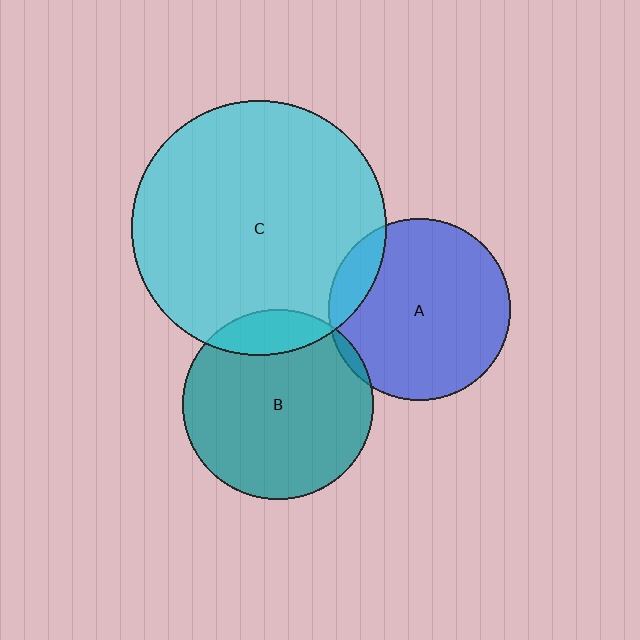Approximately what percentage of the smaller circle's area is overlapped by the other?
Approximately 5%.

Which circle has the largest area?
Circle C (cyan).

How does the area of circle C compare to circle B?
Approximately 1.8 times.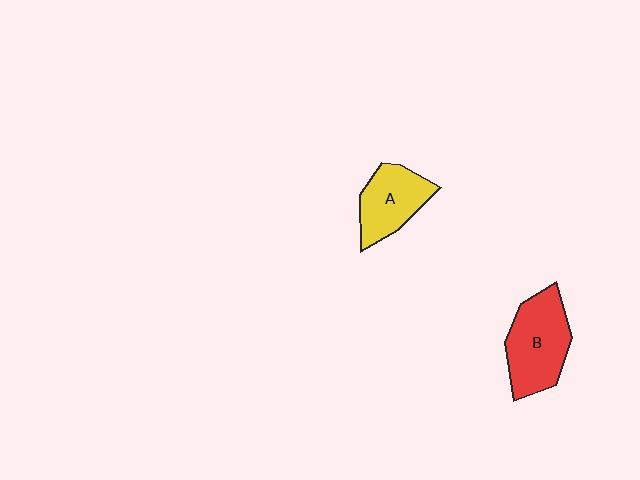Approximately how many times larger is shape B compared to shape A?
Approximately 1.3 times.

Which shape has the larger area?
Shape B (red).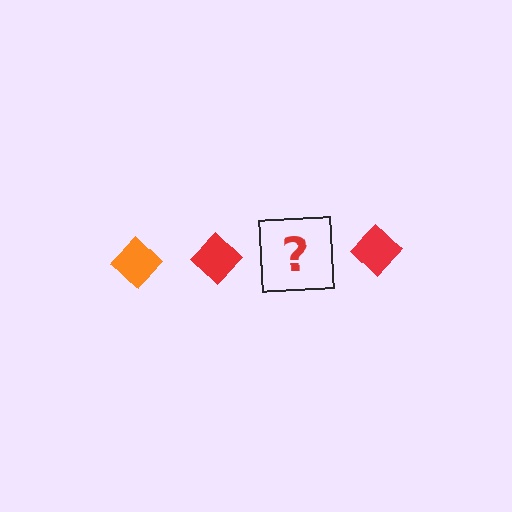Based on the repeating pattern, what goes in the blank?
The blank should be an orange diamond.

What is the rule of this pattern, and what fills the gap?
The rule is that the pattern cycles through orange, red diamonds. The gap should be filled with an orange diamond.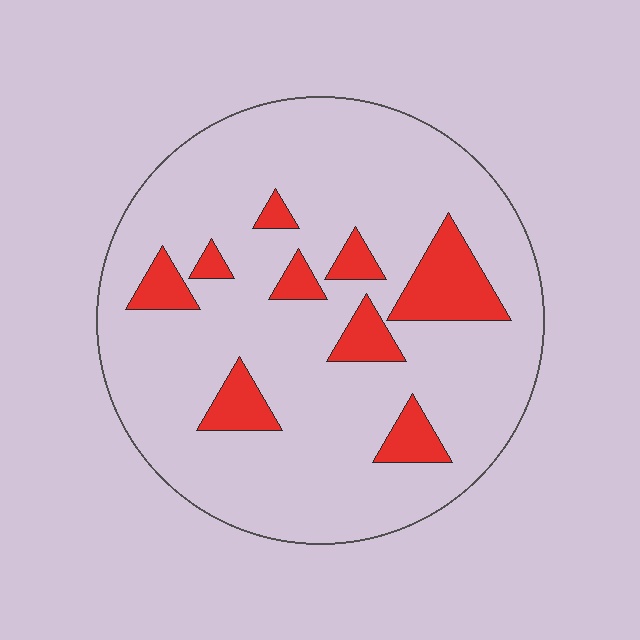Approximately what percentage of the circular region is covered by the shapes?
Approximately 15%.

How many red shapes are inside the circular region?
9.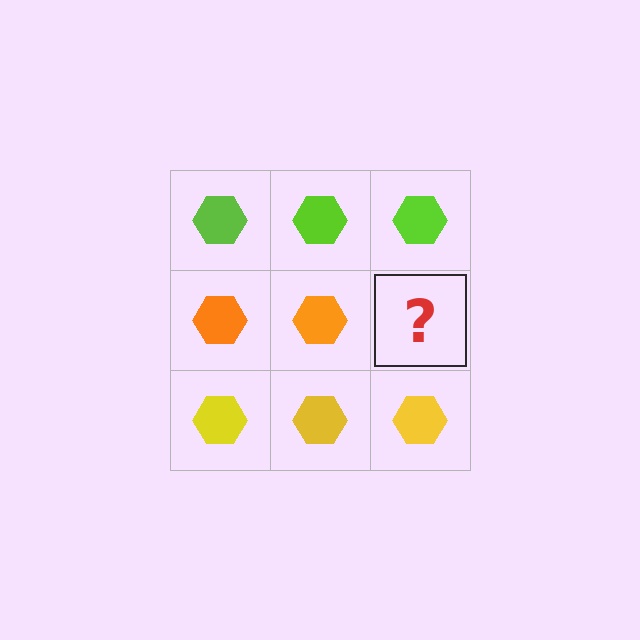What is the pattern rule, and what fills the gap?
The rule is that each row has a consistent color. The gap should be filled with an orange hexagon.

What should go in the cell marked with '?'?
The missing cell should contain an orange hexagon.